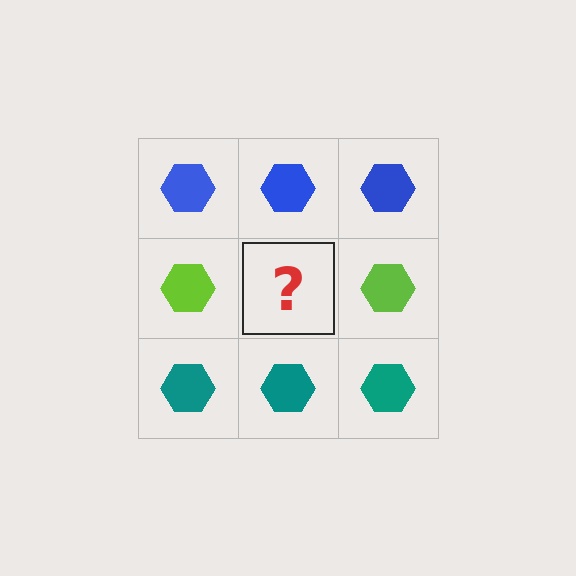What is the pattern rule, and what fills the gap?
The rule is that each row has a consistent color. The gap should be filled with a lime hexagon.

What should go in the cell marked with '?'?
The missing cell should contain a lime hexagon.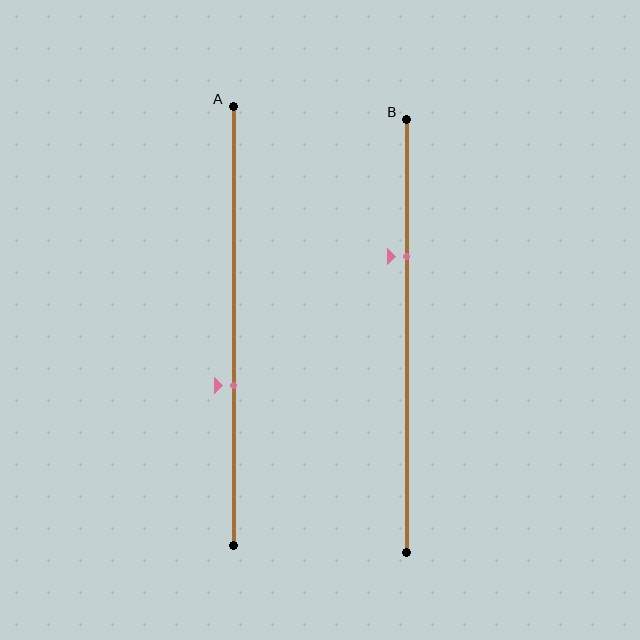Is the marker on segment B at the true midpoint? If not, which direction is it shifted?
No, the marker on segment B is shifted upward by about 18% of the segment length.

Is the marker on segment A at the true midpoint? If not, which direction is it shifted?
No, the marker on segment A is shifted downward by about 14% of the segment length.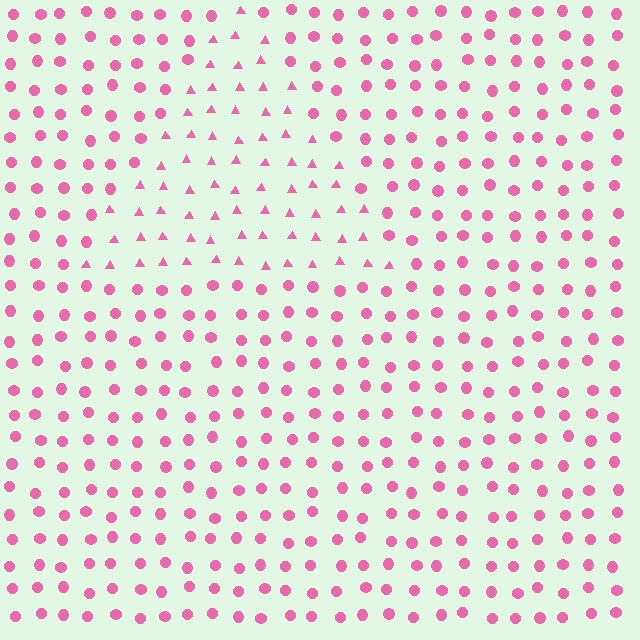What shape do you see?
I see a triangle.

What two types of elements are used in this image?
The image uses triangles inside the triangle region and circles outside it.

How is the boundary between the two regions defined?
The boundary is defined by a change in element shape: triangles inside vs. circles outside. All elements share the same color and spacing.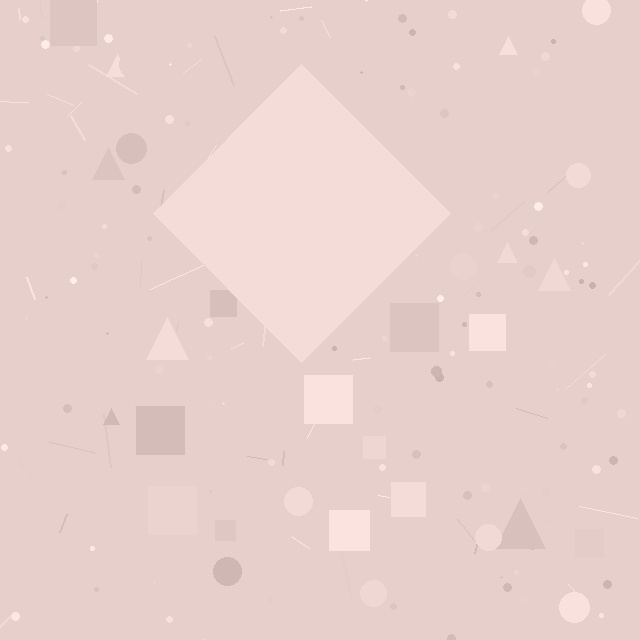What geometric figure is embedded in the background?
A diamond is embedded in the background.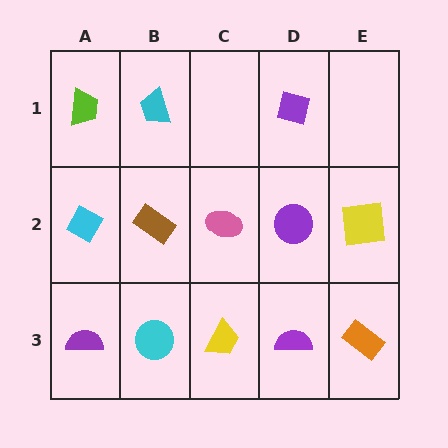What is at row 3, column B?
A cyan circle.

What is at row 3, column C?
A yellow trapezoid.